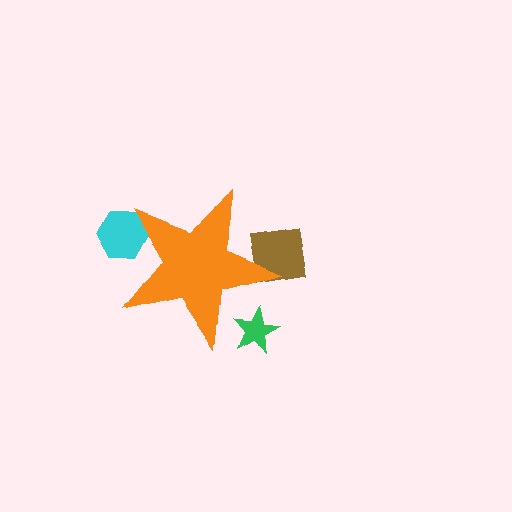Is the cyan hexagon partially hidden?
Yes, the cyan hexagon is partially hidden behind the orange star.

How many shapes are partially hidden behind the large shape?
3 shapes are partially hidden.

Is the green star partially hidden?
Yes, the green star is partially hidden behind the orange star.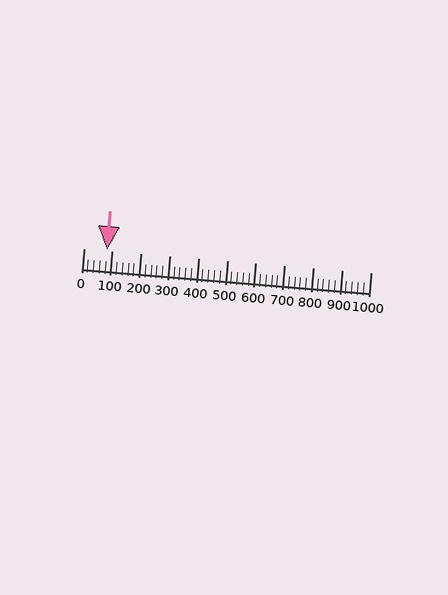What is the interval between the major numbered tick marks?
The major tick marks are spaced 100 units apart.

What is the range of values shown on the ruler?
The ruler shows values from 0 to 1000.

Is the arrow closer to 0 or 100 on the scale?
The arrow is closer to 100.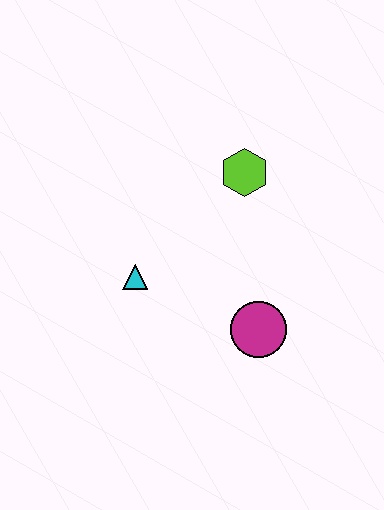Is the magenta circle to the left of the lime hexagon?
No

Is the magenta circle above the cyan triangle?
No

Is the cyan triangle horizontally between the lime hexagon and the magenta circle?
No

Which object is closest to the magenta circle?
The cyan triangle is closest to the magenta circle.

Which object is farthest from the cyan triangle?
The lime hexagon is farthest from the cyan triangle.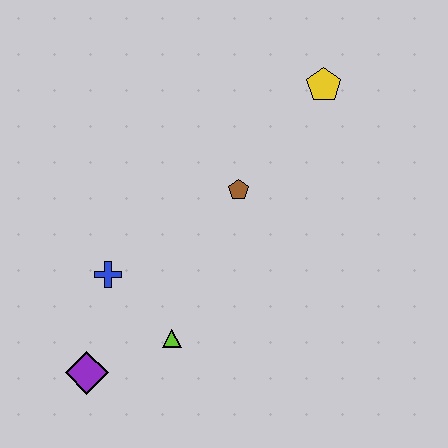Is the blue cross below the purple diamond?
No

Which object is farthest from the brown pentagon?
The purple diamond is farthest from the brown pentagon.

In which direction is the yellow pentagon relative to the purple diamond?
The yellow pentagon is above the purple diamond.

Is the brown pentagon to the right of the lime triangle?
Yes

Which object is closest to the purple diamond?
The lime triangle is closest to the purple diamond.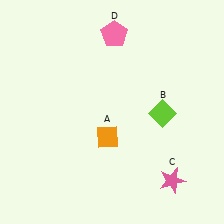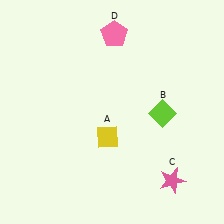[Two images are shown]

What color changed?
The diamond (A) changed from orange in Image 1 to yellow in Image 2.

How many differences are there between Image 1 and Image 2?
There is 1 difference between the two images.